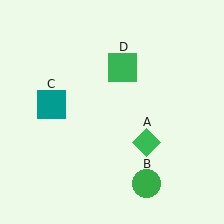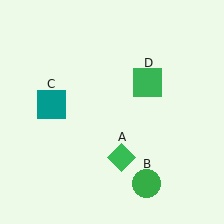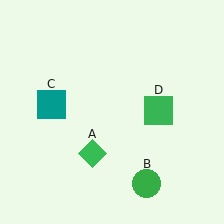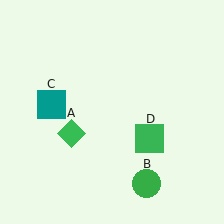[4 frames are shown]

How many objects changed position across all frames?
2 objects changed position: green diamond (object A), green square (object D).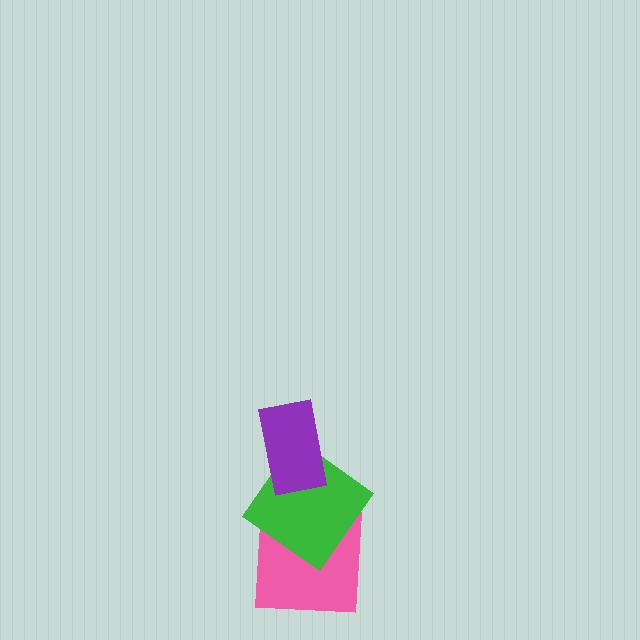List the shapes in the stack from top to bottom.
From top to bottom: the purple rectangle, the green diamond, the pink square.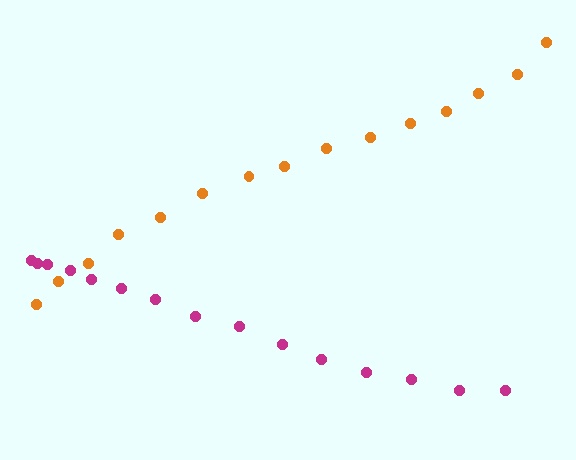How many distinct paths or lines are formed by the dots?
There are 2 distinct paths.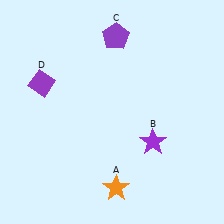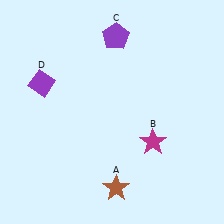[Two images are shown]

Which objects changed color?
A changed from orange to brown. B changed from purple to magenta.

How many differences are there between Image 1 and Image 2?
There are 2 differences between the two images.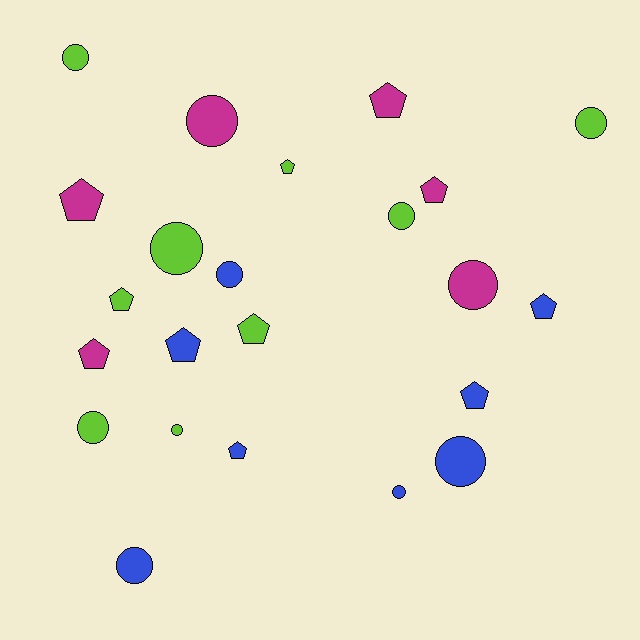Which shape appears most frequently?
Circle, with 12 objects.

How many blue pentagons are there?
There are 4 blue pentagons.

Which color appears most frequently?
Lime, with 9 objects.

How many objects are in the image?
There are 23 objects.